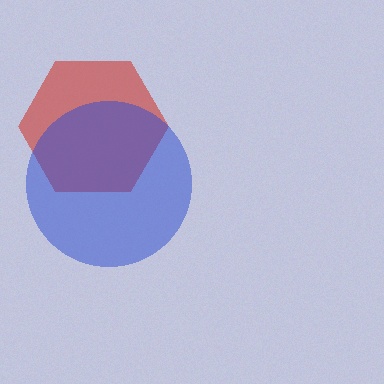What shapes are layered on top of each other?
The layered shapes are: a red hexagon, a blue circle.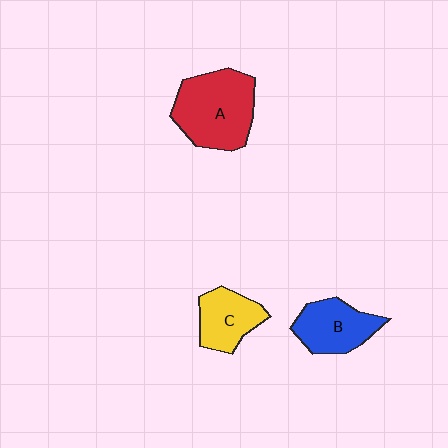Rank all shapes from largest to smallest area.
From largest to smallest: A (red), B (blue), C (yellow).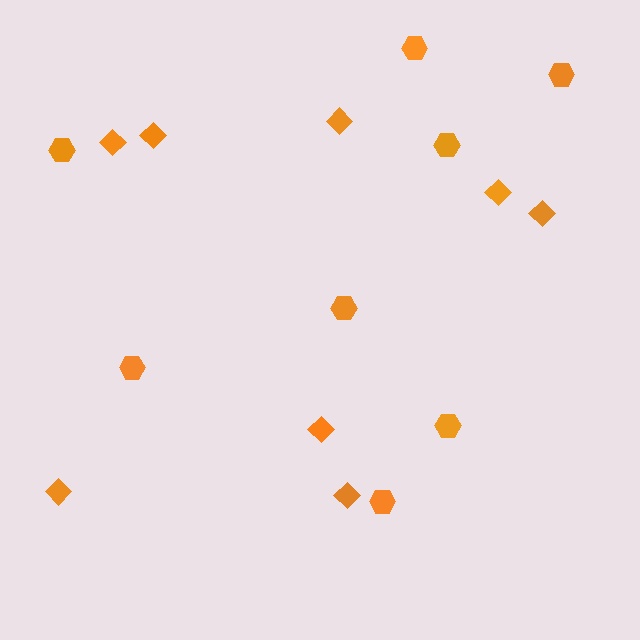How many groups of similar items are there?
There are 2 groups: one group of hexagons (8) and one group of diamonds (8).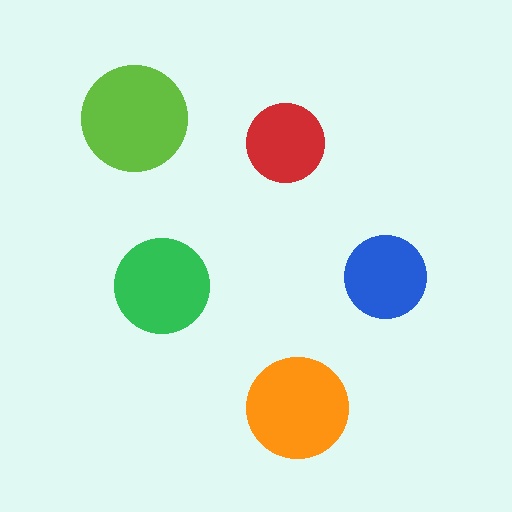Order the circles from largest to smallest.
the lime one, the orange one, the green one, the blue one, the red one.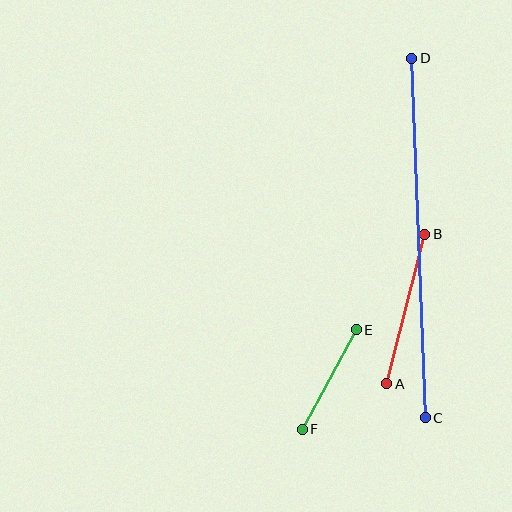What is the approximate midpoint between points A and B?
The midpoint is at approximately (406, 309) pixels.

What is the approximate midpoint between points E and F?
The midpoint is at approximately (329, 379) pixels.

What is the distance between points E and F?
The distance is approximately 113 pixels.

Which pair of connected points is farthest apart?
Points C and D are farthest apart.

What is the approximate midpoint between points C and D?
The midpoint is at approximately (418, 238) pixels.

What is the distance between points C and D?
The distance is approximately 360 pixels.